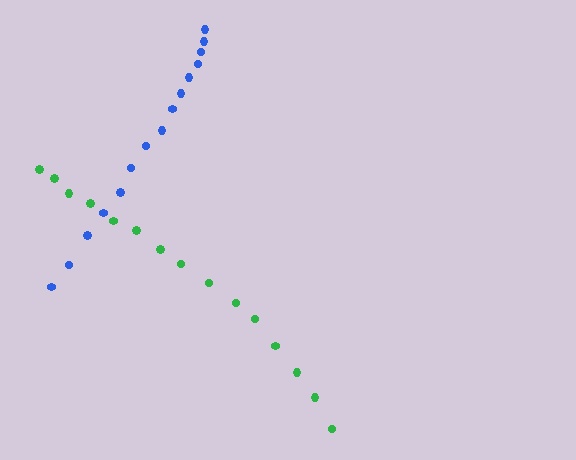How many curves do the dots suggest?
There are 2 distinct paths.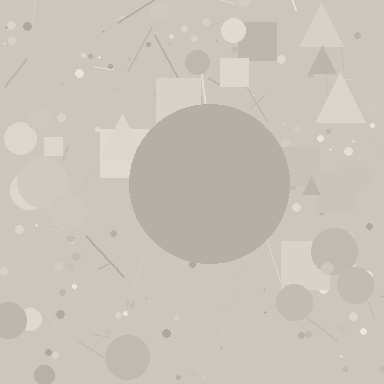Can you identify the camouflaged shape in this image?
The camouflaged shape is a circle.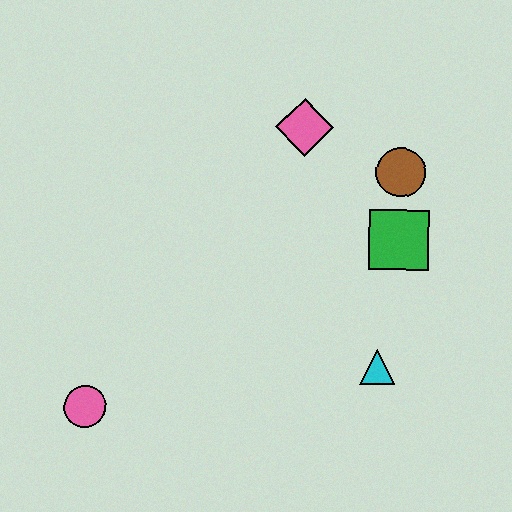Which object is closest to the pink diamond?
The brown circle is closest to the pink diamond.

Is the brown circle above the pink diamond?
No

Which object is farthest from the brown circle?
The pink circle is farthest from the brown circle.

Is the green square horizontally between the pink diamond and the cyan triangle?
No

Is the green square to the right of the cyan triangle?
Yes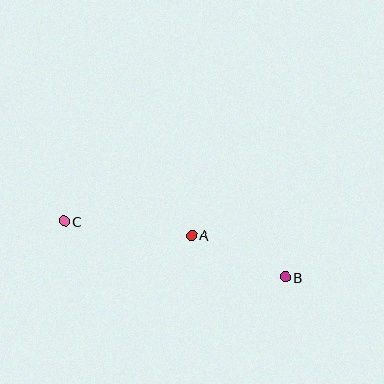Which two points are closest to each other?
Points A and B are closest to each other.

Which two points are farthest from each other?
Points B and C are farthest from each other.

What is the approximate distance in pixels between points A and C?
The distance between A and C is approximately 128 pixels.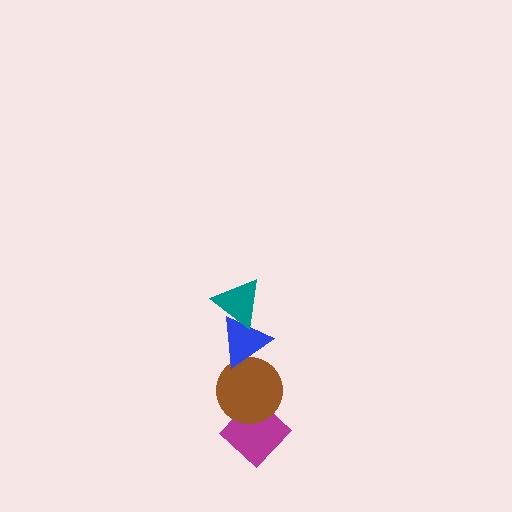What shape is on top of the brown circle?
The blue triangle is on top of the brown circle.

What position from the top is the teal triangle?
The teal triangle is 1st from the top.